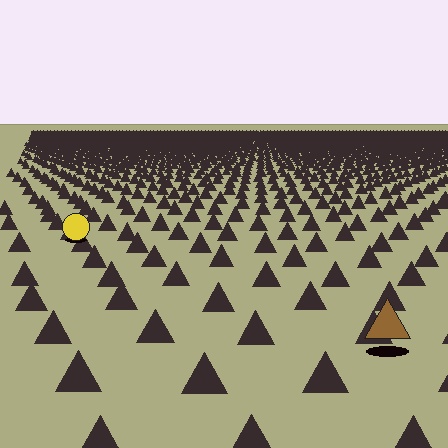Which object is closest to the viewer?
The brown triangle is closest. The texture marks near it are larger and more spread out.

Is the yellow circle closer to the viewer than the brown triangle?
No. The brown triangle is closer — you can tell from the texture gradient: the ground texture is coarser near it.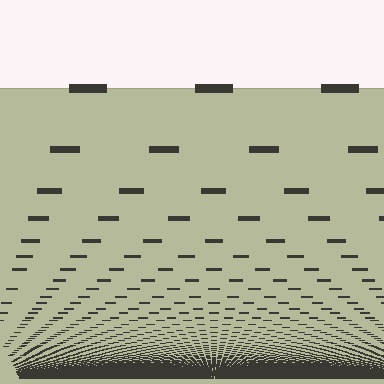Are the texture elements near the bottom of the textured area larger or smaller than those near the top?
Smaller. The gradient is inverted — elements near the bottom are smaller and denser.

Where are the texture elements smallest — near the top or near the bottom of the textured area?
Near the bottom.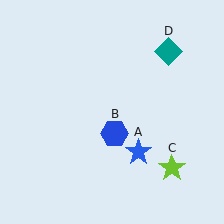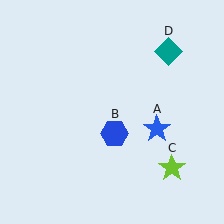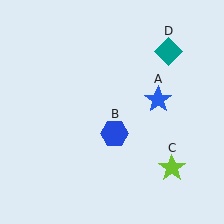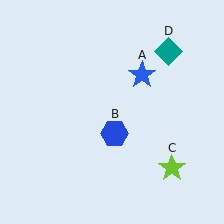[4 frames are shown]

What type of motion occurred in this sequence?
The blue star (object A) rotated counterclockwise around the center of the scene.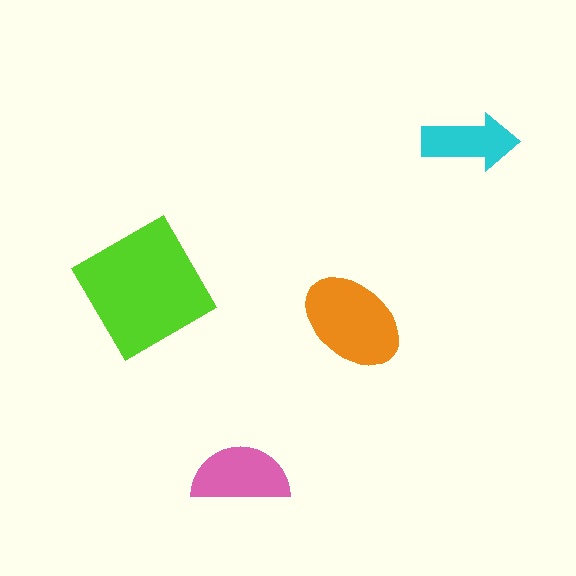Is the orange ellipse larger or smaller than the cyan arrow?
Larger.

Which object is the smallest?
The cyan arrow.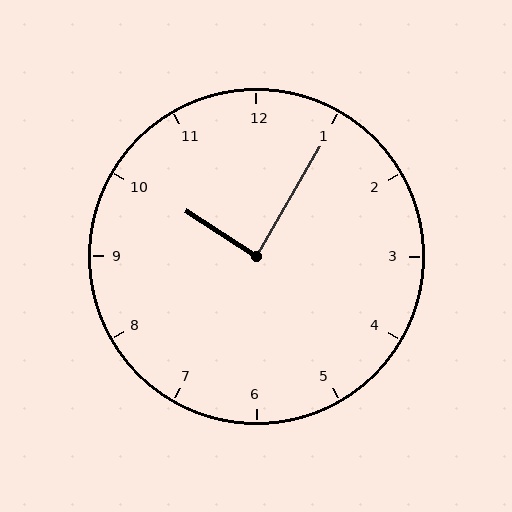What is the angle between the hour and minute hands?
Approximately 88 degrees.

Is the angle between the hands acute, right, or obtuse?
It is right.